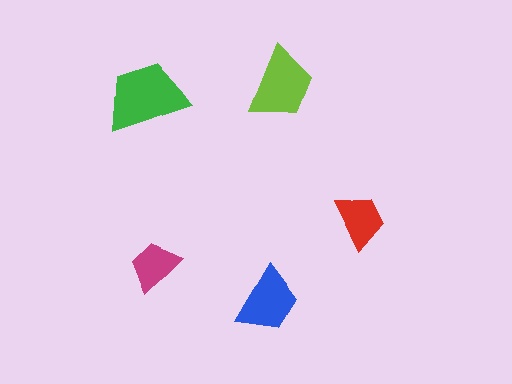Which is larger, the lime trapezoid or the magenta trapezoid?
The lime one.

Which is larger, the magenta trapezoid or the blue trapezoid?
The blue one.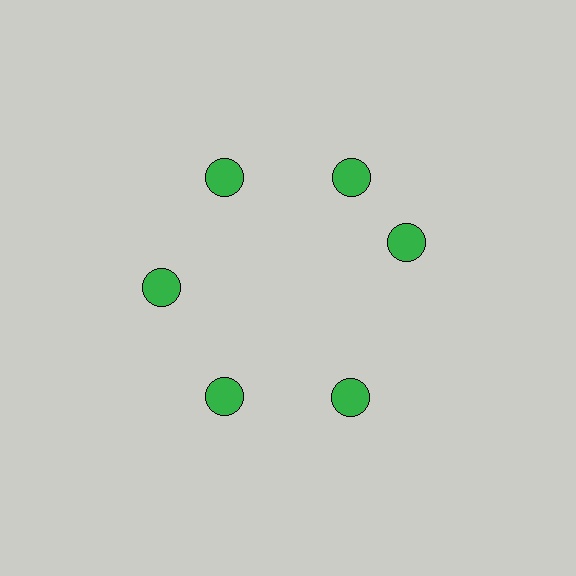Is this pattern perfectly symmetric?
No. The 6 green circles are arranged in a ring, but one element near the 3 o'clock position is rotated out of alignment along the ring, breaking the 6-fold rotational symmetry.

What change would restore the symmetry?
The symmetry would be restored by rotating it back into even spacing with its neighbors so that all 6 circles sit at equal angles and equal distance from the center.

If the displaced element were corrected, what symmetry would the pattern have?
It would have 6-fold rotational symmetry — the pattern would map onto itself every 60 degrees.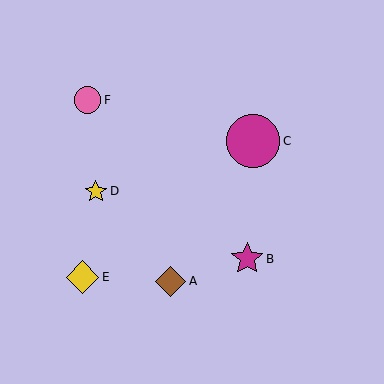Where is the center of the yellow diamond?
The center of the yellow diamond is at (82, 277).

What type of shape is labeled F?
Shape F is a pink circle.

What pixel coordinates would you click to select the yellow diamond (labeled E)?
Click at (82, 277) to select the yellow diamond E.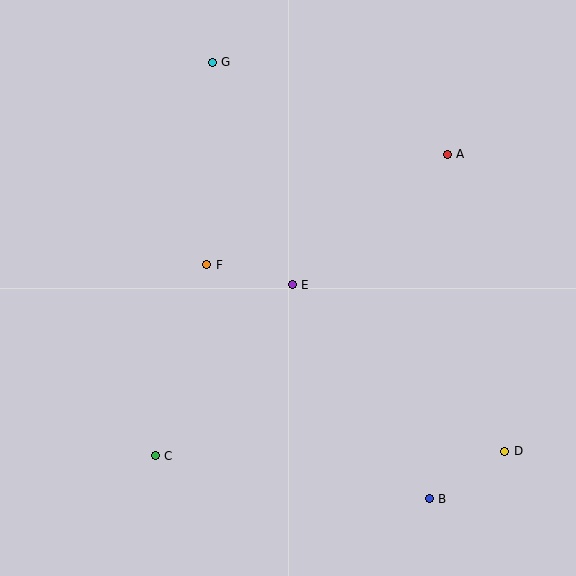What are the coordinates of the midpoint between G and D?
The midpoint between G and D is at (358, 257).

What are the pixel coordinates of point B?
Point B is at (429, 499).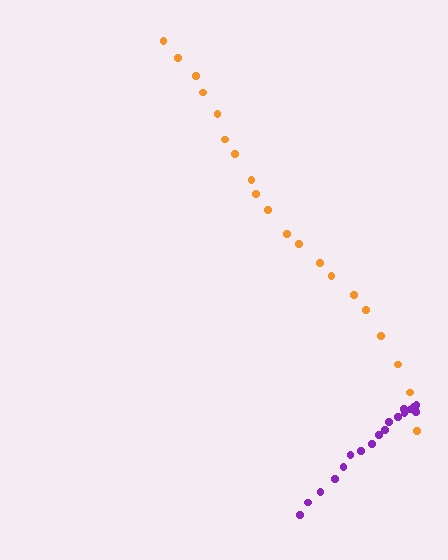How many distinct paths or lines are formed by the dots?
There are 2 distinct paths.